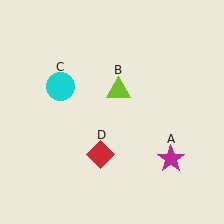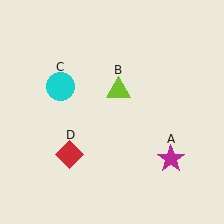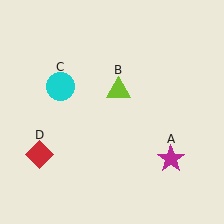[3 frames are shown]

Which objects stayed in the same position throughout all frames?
Magenta star (object A) and lime triangle (object B) and cyan circle (object C) remained stationary.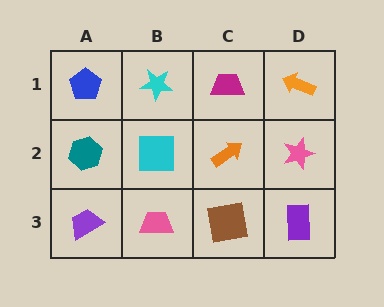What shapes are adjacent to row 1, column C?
An orange arrow (row 2, column C), a cyan star (row 1, column B), an orange arrow (row 1, column D).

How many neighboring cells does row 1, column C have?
3.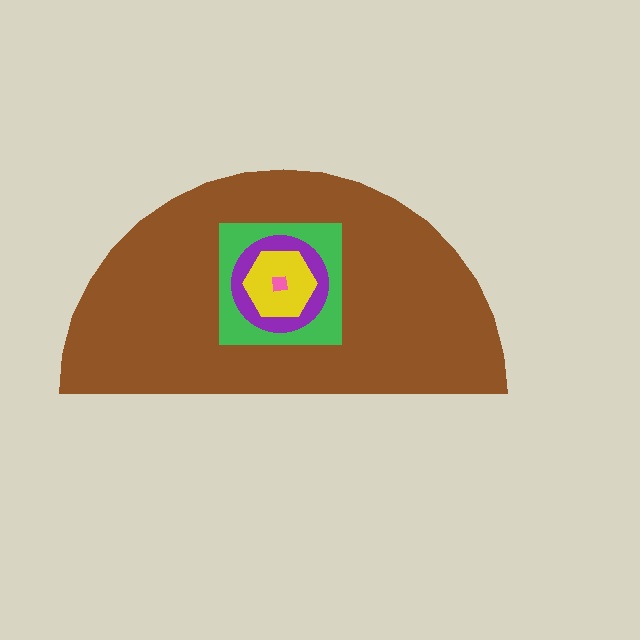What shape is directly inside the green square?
The purple circle.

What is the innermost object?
The pink square.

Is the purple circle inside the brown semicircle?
Yes.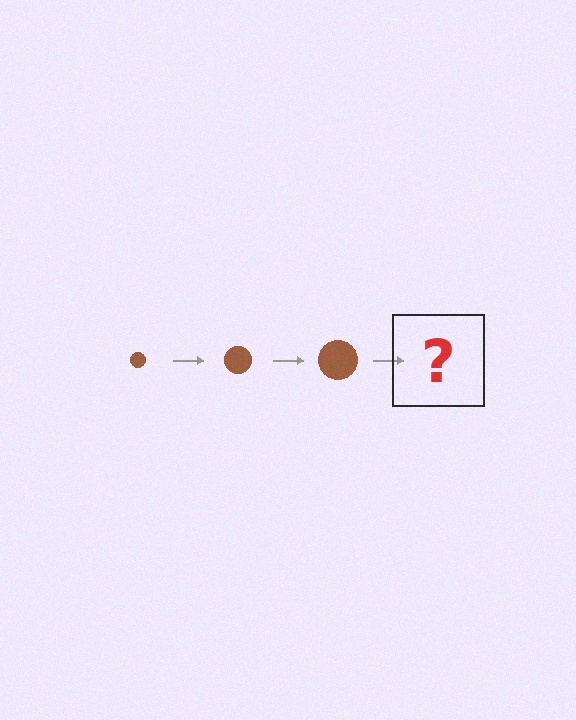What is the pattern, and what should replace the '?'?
The pattern is that the circle gets progressively larger each step. The '?' should be a brown circle, larger than the previous one.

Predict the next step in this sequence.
The next step is a brown circle, larger than the previous one.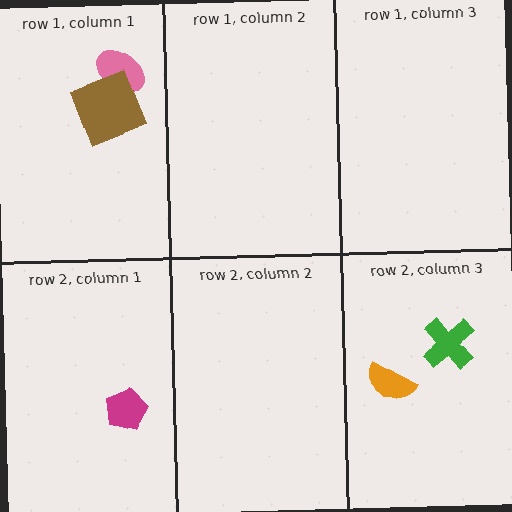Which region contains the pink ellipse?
The row 1, column 1 region.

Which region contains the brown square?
The row 1, column 1 region.